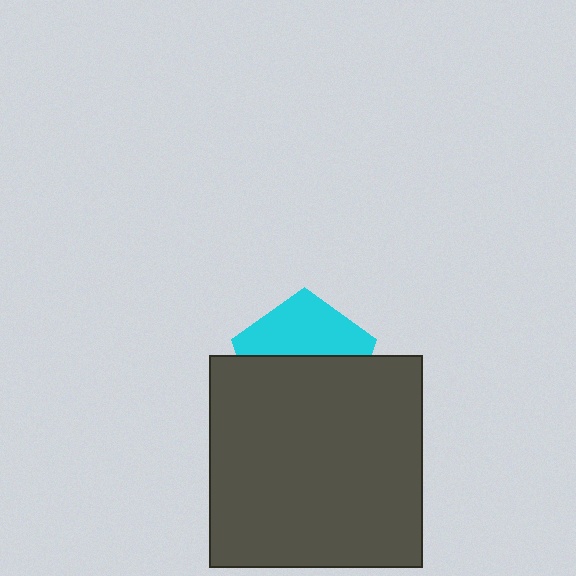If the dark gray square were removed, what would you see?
You would see the complete cyan pentagon.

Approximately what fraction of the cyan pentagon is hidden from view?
Roughly 57% of the cyan pentagon is hidden behind the dark gray square.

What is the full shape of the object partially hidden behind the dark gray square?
The partially hidden object is a cyan pentagon.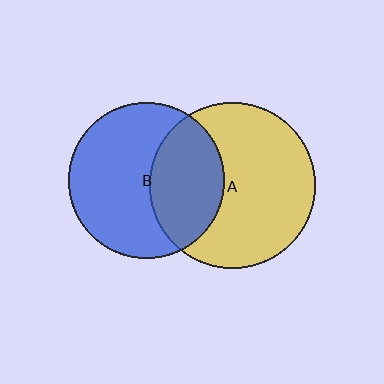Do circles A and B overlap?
Yes.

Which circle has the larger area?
Circle A (yellow).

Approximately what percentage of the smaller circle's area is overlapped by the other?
Approximately 40%.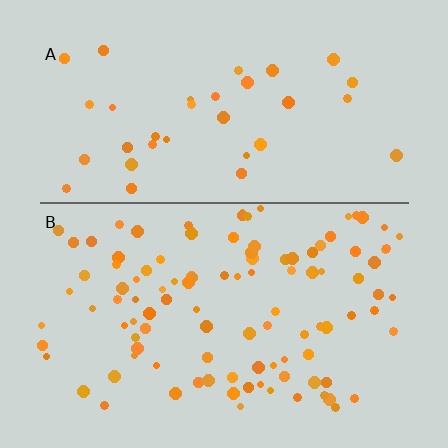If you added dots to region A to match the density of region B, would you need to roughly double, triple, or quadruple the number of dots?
Approximately triple.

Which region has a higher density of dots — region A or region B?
B (the bottom).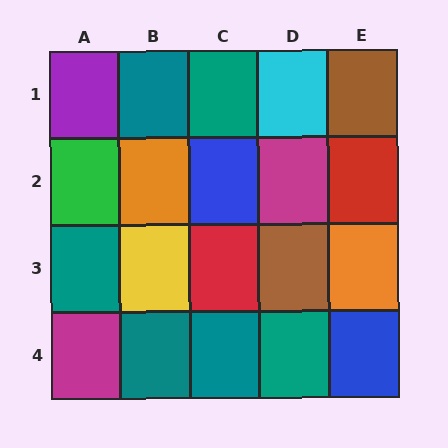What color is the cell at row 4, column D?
Teal.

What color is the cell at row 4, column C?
Teal.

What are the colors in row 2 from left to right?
Green, orange, blue, magenta, red.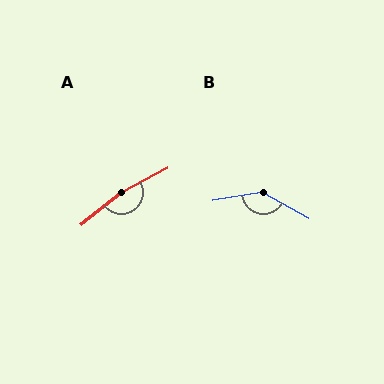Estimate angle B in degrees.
Approximately 141 degrees.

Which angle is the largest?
A, at approximately 168 degrees.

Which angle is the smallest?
B, at approximately 141 degrees.